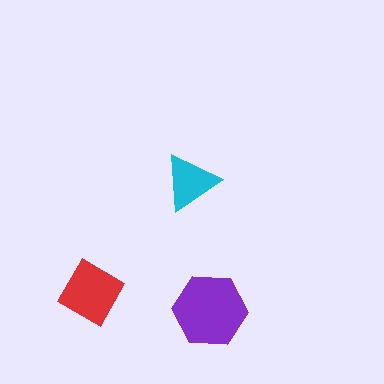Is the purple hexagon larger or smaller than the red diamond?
Larger.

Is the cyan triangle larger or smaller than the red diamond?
Smaller.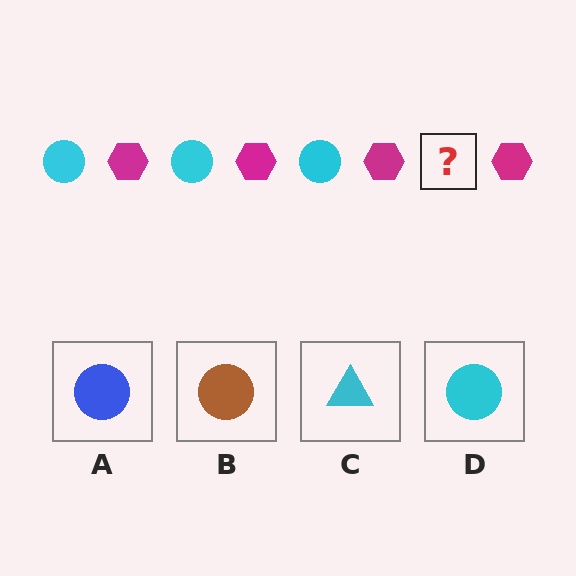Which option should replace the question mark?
Option D.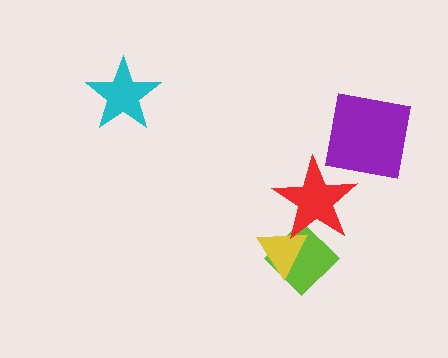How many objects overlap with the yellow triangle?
2 objects overlap with the yellow triangle.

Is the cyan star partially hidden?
No, no other shape covers it.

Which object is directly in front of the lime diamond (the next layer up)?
The yellow triangle is directly in front of the lime diamond.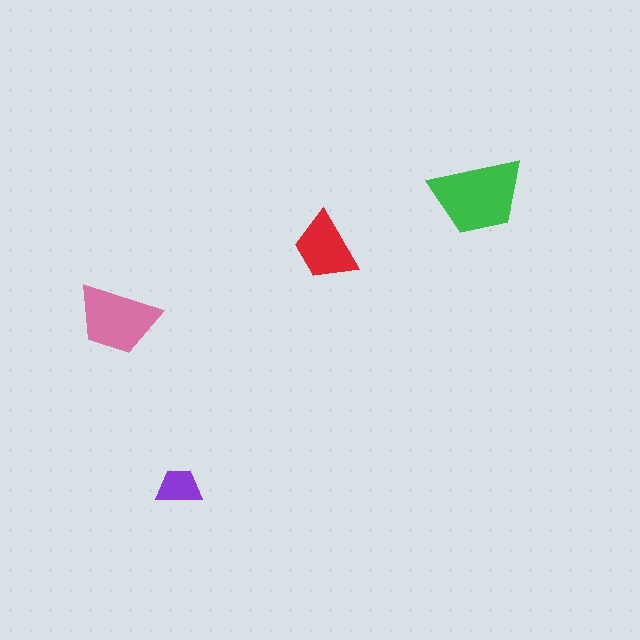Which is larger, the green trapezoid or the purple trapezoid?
The green one.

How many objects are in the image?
There are 4 objects in the image.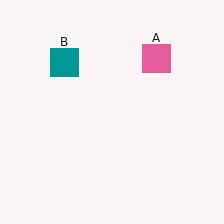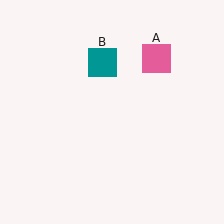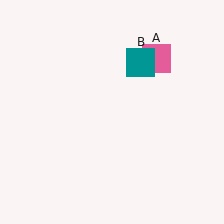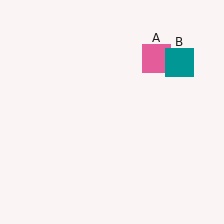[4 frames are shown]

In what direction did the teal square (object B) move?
The teal square (object B) moved right.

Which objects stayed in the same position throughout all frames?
Pink square (object A) remained stationary.